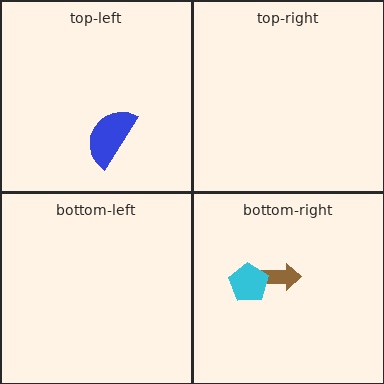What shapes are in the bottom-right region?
The brown arrow, the cyan pentagon.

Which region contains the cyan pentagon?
The bottom-right region.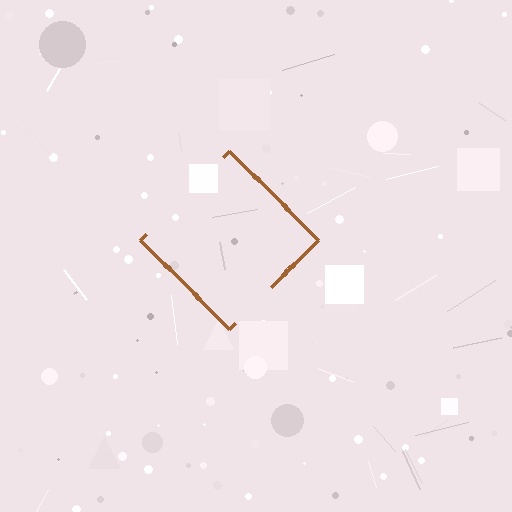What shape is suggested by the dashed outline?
The dashed outline suggests a diamond.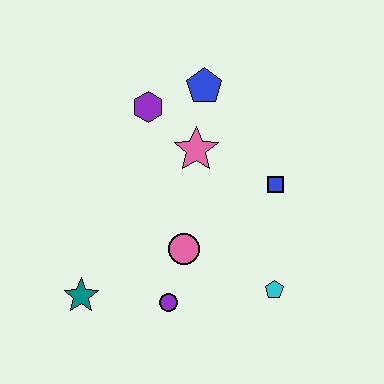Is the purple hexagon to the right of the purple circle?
No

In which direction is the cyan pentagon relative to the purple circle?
The cyan pentagon is to the right of the purple circle.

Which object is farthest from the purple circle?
The blue pentagon is farthest from the purple circle.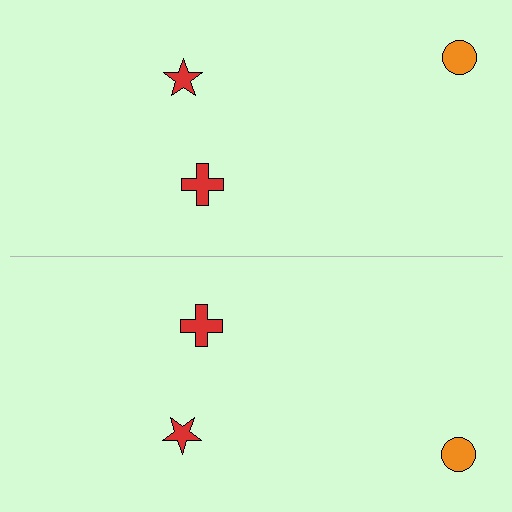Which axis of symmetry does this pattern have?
The pattern has a horizontal axis of symmetry running through the center of the image.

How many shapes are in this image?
There are 6 shapes in this image.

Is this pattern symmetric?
Yes, this pattern has bilateral (reflection) symmetry.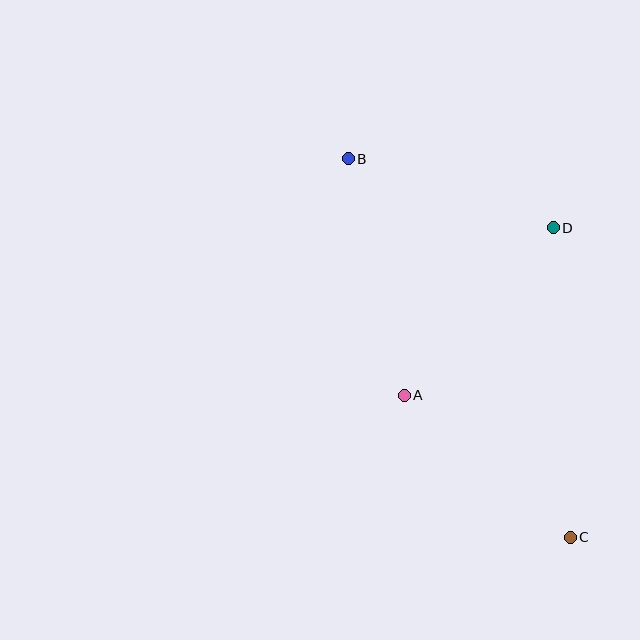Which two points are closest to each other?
Points B and D are closest to each other.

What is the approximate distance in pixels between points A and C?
The distance between A and C is approximately 219 pixels.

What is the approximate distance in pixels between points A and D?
The distance between A and D is approximately 225 pixels.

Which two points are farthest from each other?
Points B and C are farthest from each other.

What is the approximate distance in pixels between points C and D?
The distance between C and D is approximately 310 pixels.